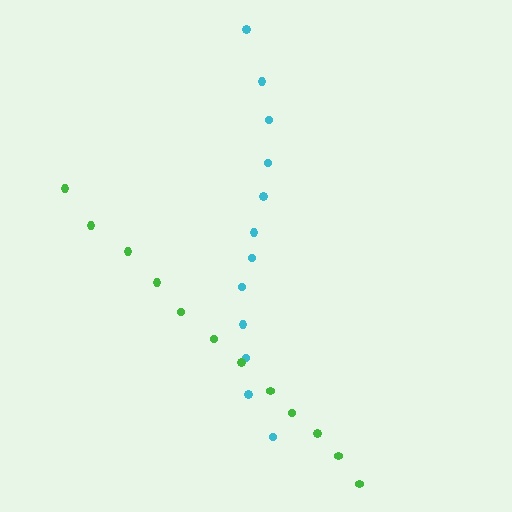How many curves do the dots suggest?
There are 2 distinct paths.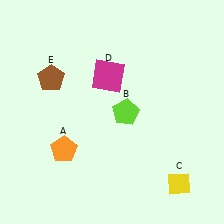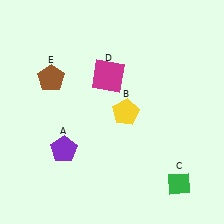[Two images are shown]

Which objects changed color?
A changed from orange to purple. B changed from lime to yellow. C changed from yellow to green.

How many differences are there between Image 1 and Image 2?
There are 3 differences between the two images.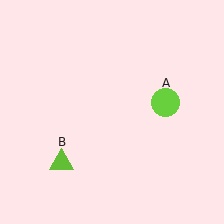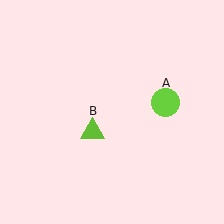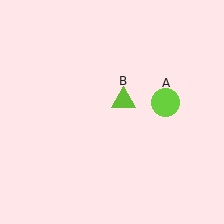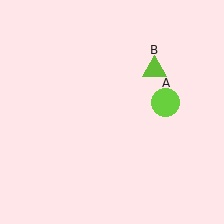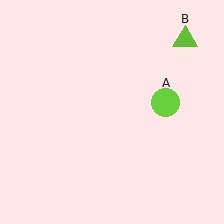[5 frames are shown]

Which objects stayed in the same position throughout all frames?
Lime circle (object A) remained stationary.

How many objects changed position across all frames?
1 object changed position: lime triangle (object B).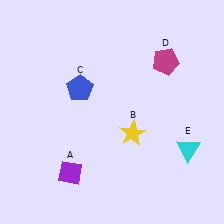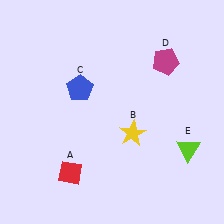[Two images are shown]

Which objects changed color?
A changed from purple to red. E changed from cyan to lime.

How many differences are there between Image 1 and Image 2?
There are 2 differences between the two images.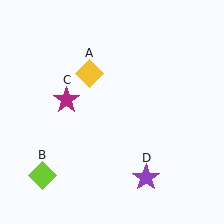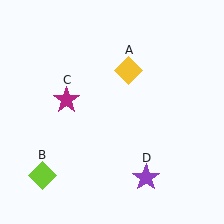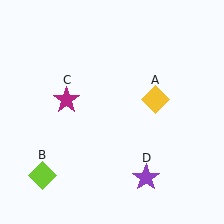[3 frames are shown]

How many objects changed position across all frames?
1 object changed position: yellow diamond (object A).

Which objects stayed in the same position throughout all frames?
Lime diamond (object B) and magenta star (object C) and purple star (object D) remained stationary.